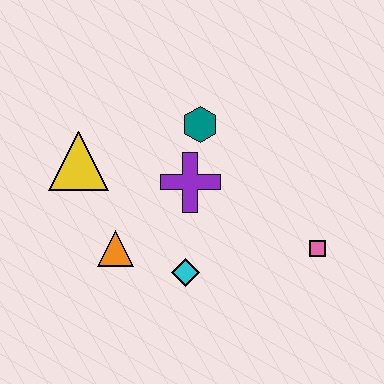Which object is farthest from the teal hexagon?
The pink square is farthest from the teal hexagon.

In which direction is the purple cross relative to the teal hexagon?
The purple cross is below the teal hexagon.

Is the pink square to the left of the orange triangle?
No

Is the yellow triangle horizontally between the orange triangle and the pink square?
No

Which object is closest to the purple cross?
The teal hexagon is closest to the purple cross.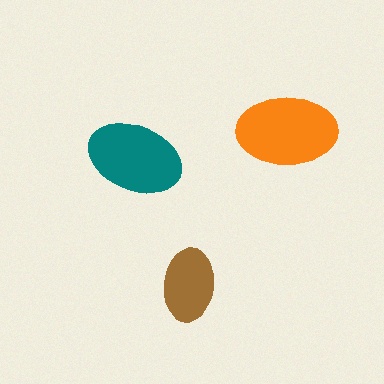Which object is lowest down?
The brown ellipse is bottommost.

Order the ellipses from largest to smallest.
the orange one, the teal one, the brown one.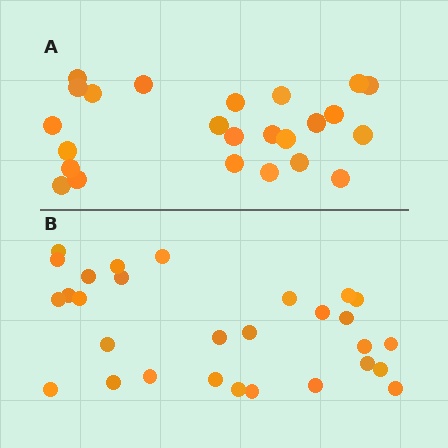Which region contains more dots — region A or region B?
Region B (the bottom region) has more dots.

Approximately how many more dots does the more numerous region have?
Region B has about 5 more dots than region A.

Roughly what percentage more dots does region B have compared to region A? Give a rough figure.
About 20% more.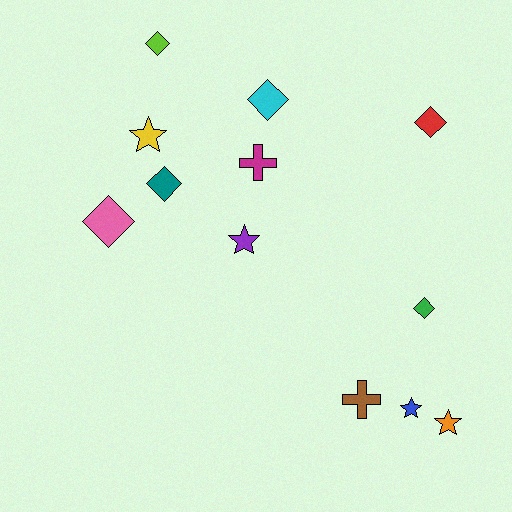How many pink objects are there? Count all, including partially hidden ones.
There is 1 pink object.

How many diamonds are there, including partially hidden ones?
There are 6 diamonds.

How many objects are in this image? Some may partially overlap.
There are 12 objects.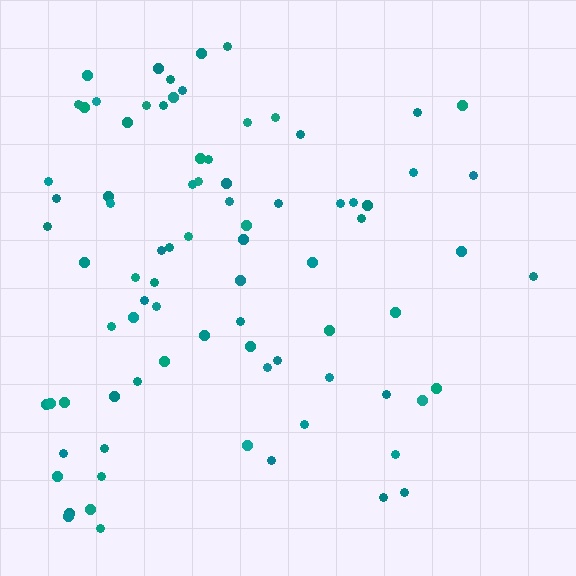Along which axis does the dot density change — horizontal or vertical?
Horizontal.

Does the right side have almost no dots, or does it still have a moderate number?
Still a moderate number, just noticeably fewer than the left.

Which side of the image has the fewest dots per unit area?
The right.